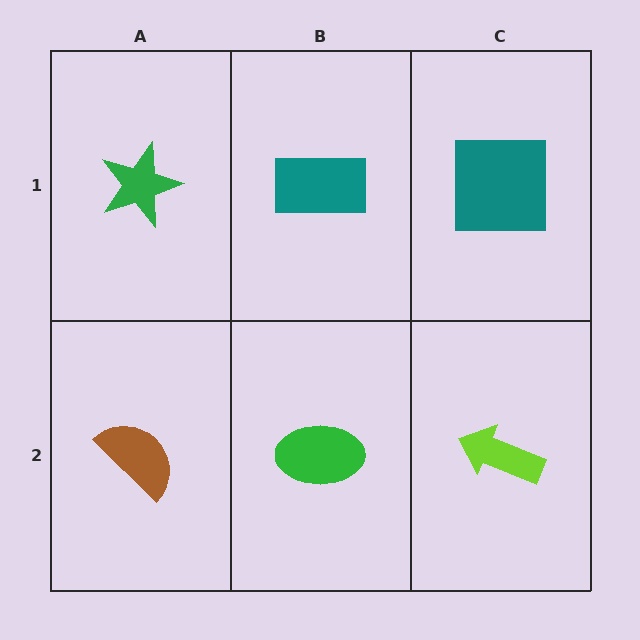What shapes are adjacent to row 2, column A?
A green star (row 1, column A), a green ellipse (row 2, column B).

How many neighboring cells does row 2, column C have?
2.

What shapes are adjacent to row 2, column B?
A teal rectangle (row 1, column B), a brown semicircle (row 2, column A), a lime arrow (row 2, column C).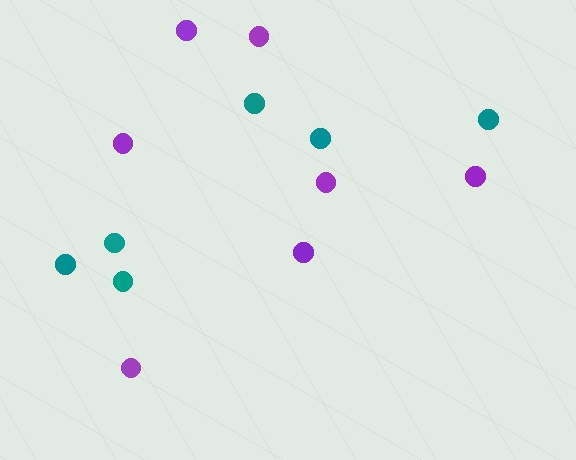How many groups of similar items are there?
There are 2 groups: one group of purple circles (7) and one group of teal circles (6).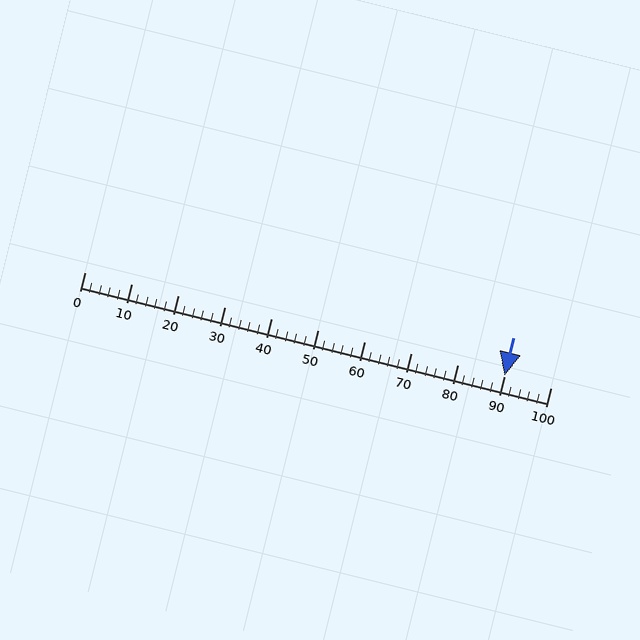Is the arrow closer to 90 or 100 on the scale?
The arrow is closer to 90.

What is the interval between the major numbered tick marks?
The major tick marks are spaced 10 units apart.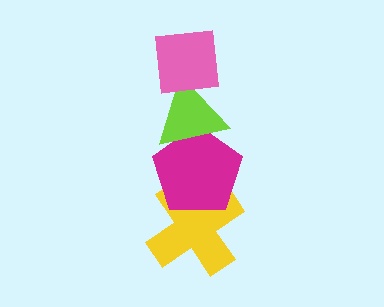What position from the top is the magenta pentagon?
The magenta pentagon is 3rd from the top.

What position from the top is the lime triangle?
The lime triangle is 2nd from the top.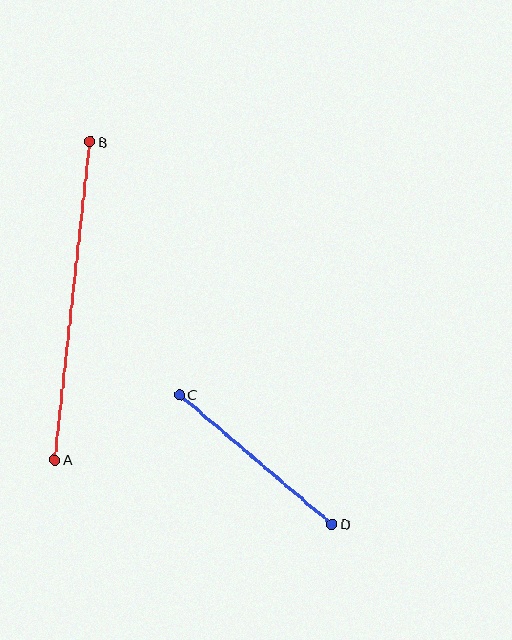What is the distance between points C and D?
The distance is approximately 201 pixels.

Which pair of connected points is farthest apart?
Points A and B are farthest apart.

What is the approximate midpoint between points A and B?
The midpoint is at approximately (73, 301) pixels.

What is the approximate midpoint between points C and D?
The midpoint is at approximately (256, 459) pixels.